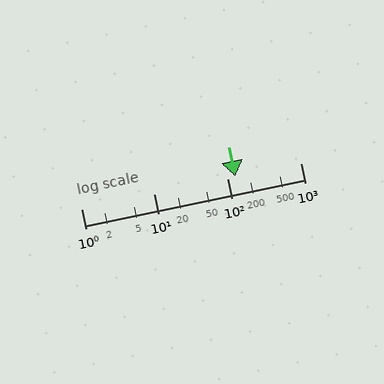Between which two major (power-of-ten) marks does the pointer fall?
The pointer is between 100 and 1000.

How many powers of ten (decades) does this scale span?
The scale spans 3 decades, from 1 to 1000.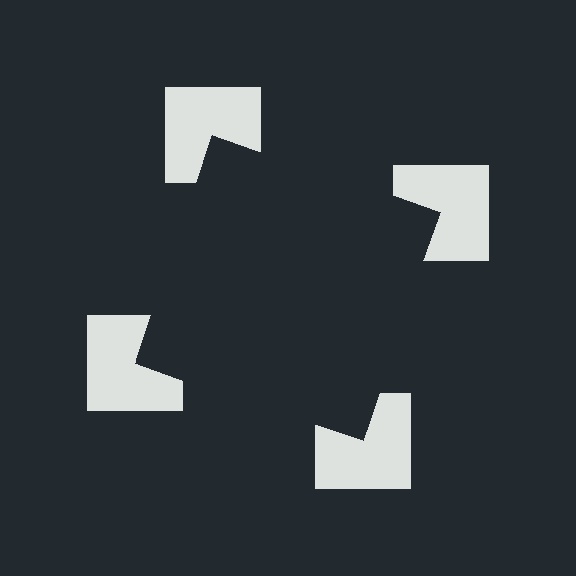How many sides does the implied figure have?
4 sides.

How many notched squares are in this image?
There are 4 — one at each vertex of the illusory square.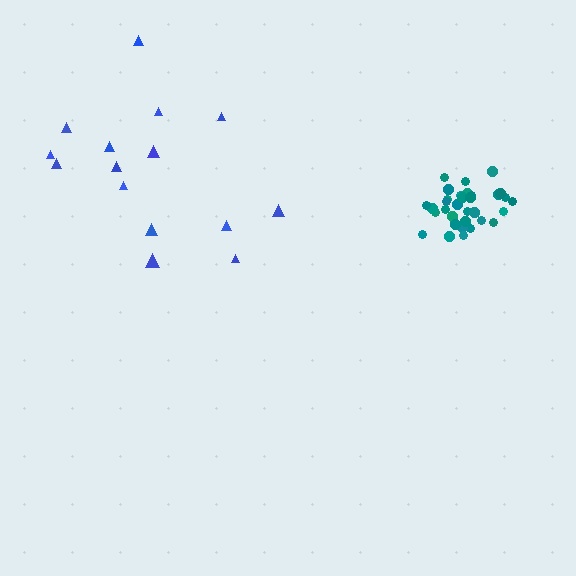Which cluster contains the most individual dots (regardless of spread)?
Teal (35).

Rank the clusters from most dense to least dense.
teal, blue.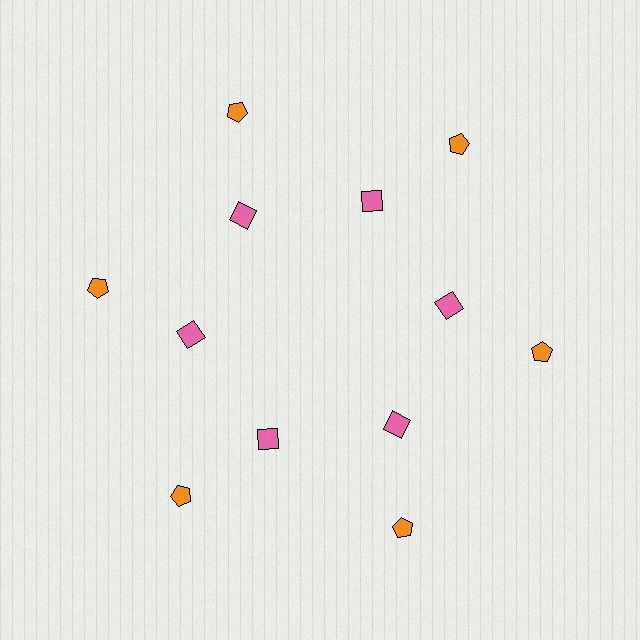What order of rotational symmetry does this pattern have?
This pattern has 6-fold rotational symmetry.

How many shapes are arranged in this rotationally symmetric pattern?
There are 12 shapes, arranged in 6 groups of 2.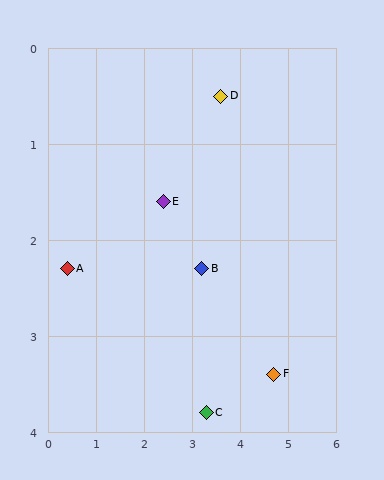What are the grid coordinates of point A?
Point A is at approximately (0.4, 2.3).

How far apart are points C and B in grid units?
Points C and B are about 1.5 grid units apart.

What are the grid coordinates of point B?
Point B is at approximately (3.2, 2.3).